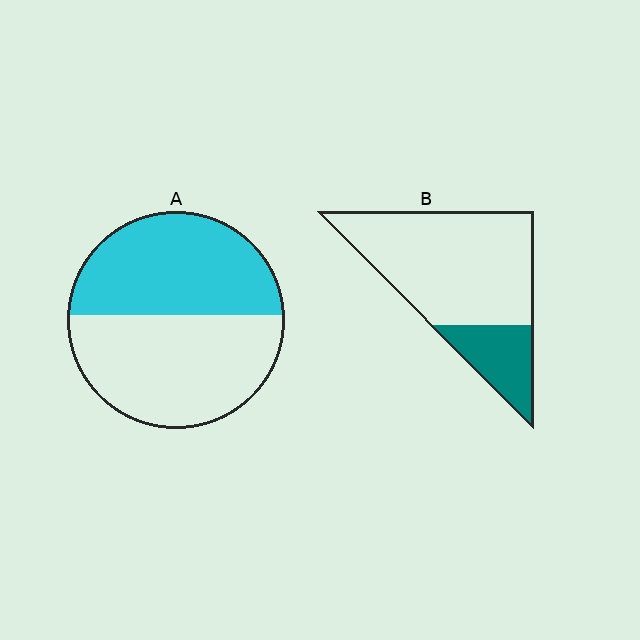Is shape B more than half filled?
No.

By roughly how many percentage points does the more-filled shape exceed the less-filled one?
By roughly 25 percentage points (A over B).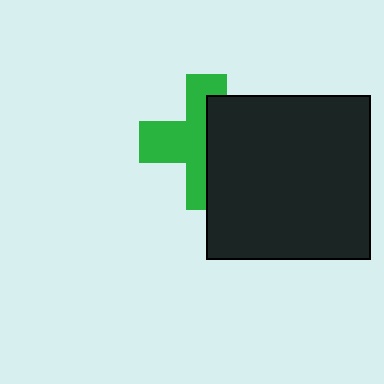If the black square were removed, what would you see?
You would see the complete green cross.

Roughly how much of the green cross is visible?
About half of it is visible (roughly 53%).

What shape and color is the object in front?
The object in front is a black square.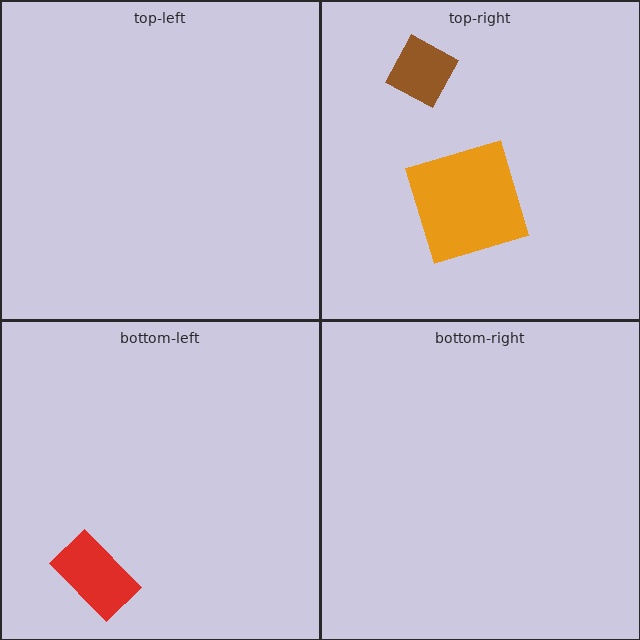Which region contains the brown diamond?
The top-right region.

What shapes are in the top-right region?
The brown diamond, the orange square.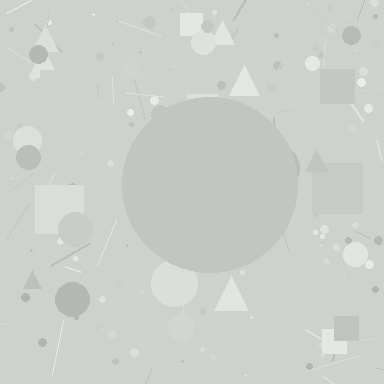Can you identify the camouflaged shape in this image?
The camouflaged shape is a circle.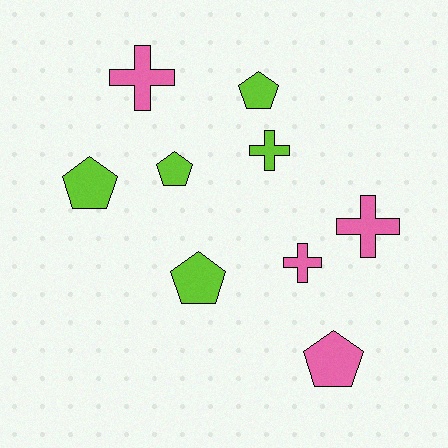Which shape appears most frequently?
Pentagon, with 5 objects.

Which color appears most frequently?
Lime, with 5 objects.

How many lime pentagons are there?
There are 4 lime pentagons.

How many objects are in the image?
There are 9 objects.